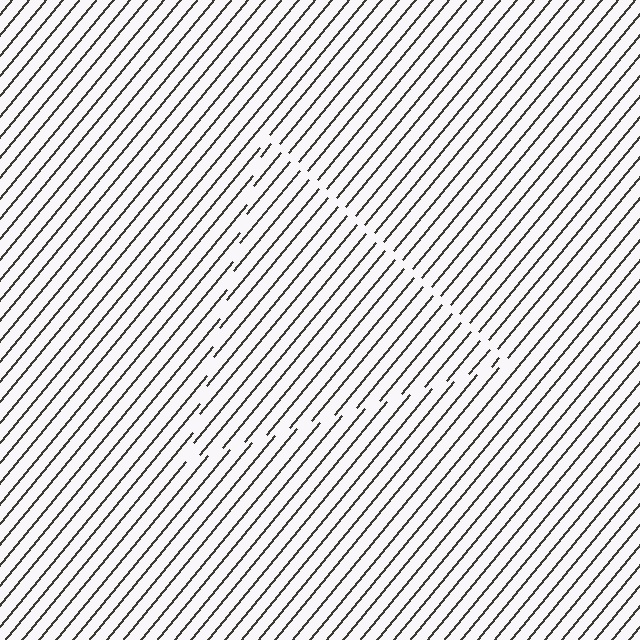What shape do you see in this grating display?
An illusory triangle. The interior of the shape contains the same grating, shifted by half a period — the contour is defined by the phase discontinuity where line-ends from the inner and outer gratings abut.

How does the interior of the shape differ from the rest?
The interior of the shape contains the same grating, shifted by half a period — the contour is defined by the phase discontinuity where line-ends from the inner and outer gratings abut.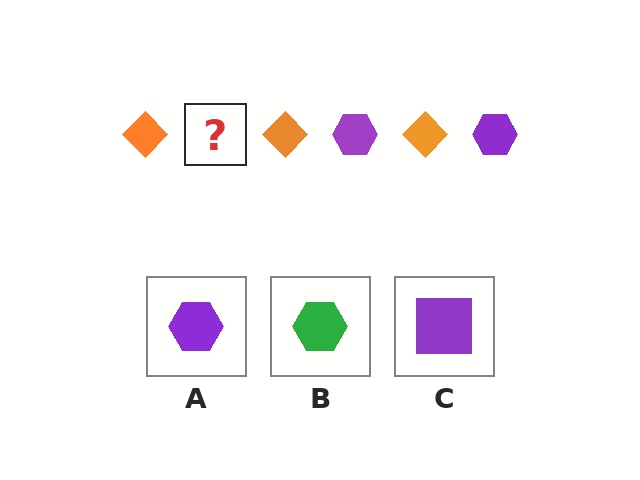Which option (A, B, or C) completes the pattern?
A.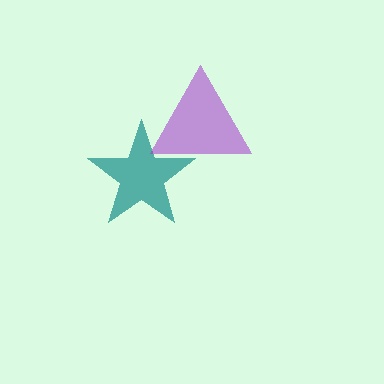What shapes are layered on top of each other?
The layered shapes are: a teal star, a purple triangle.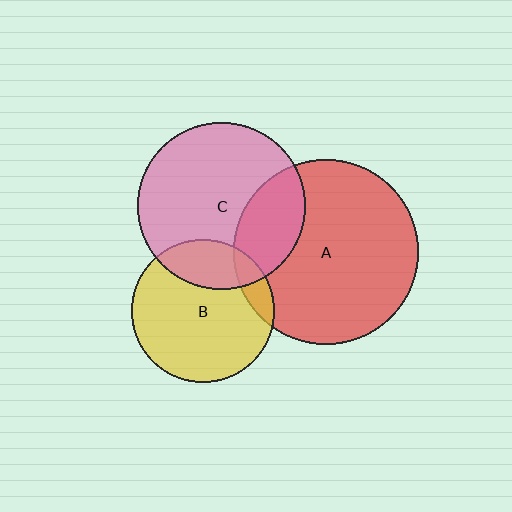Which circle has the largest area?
Circle A (red).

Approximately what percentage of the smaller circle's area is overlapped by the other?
Approximately 25%.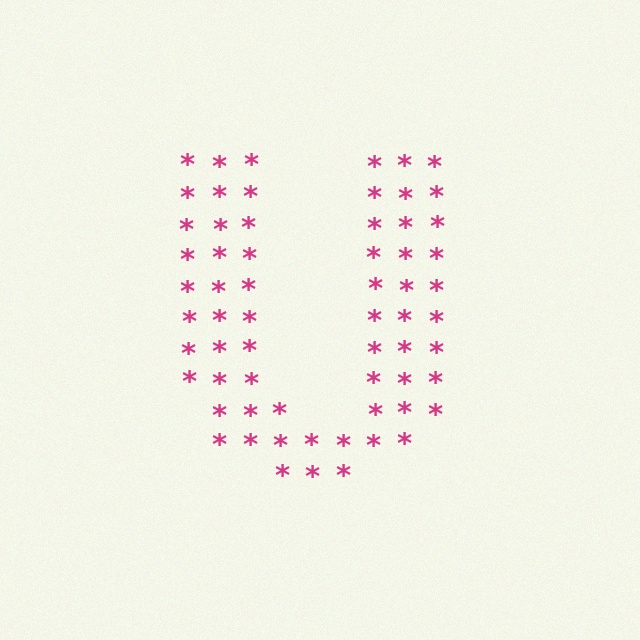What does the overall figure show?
The overall figure shows the letter U.